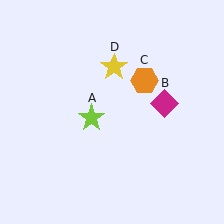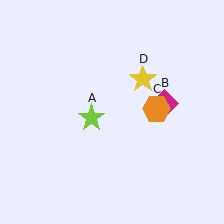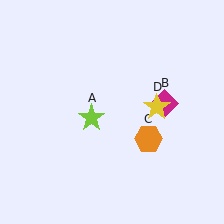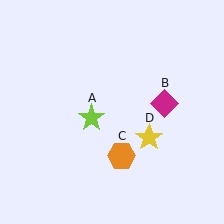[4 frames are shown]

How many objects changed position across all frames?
2 objects changed position: orange hexagon (object C), yellow star (object D).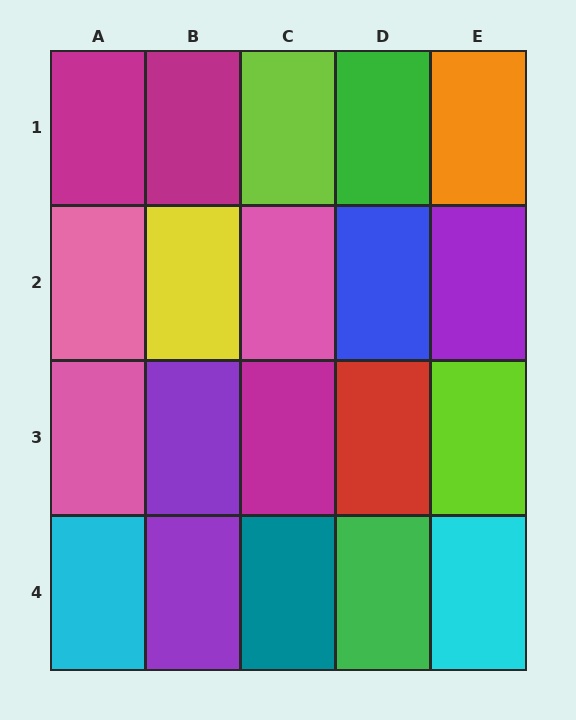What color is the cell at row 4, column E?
Cyan.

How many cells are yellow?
1 cell is yellow.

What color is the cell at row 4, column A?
Cyan.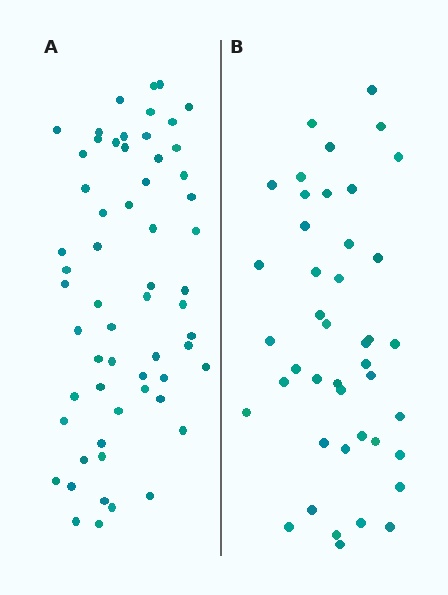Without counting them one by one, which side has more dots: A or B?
Region A (the left region) has more dots.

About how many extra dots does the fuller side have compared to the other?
Region A has approximately 15 more dots than region B.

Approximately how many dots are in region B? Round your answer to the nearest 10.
About 40 dots. (The exact count is 43, which rounds to 40.)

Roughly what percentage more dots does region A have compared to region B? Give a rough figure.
About 40% more.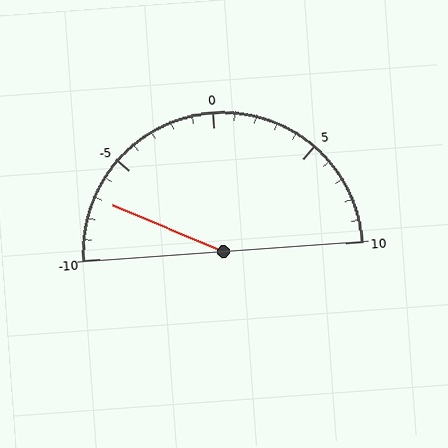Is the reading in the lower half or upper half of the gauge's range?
The reading is in the lower half of the range (-10 to 10).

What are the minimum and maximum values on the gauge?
The gauge ranges from -10 to 10.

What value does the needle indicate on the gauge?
The needle indicates approximately -7.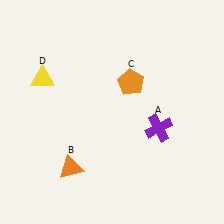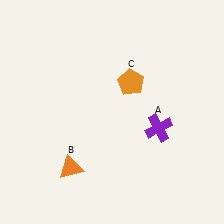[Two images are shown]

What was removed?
The yellow triangle (D) was removed in Image 2.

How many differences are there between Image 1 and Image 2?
There is 1 difference between the two images.